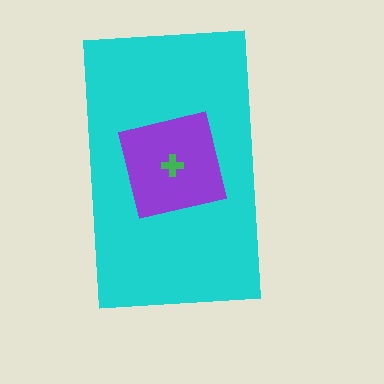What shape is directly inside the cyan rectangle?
The purple square.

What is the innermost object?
The green cross.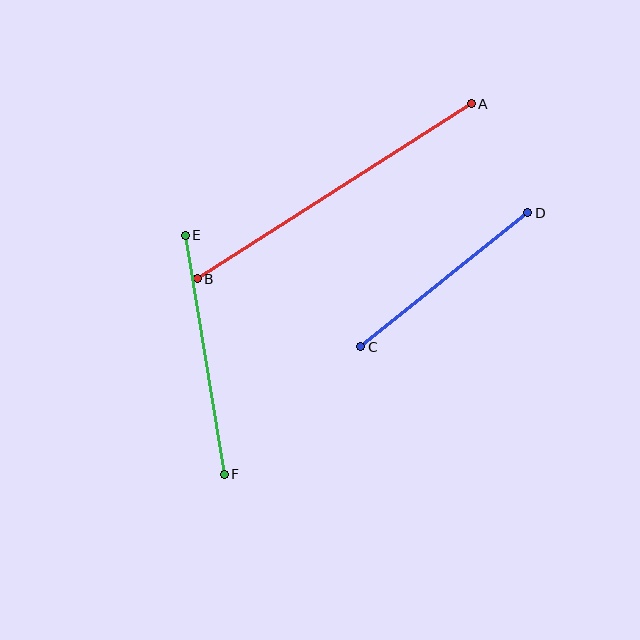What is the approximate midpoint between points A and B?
The midpoint is at approximately (334, 191) pixels.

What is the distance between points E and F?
The distance is approximately 242 pixels.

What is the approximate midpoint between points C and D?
The midpoint is at approximately (444, 280) pixels.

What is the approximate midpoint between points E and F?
The midpoint is at approximately (205, 355) pixels.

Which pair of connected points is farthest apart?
Points A and B are farthest apart.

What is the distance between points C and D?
The distance is approximately 214 pixels.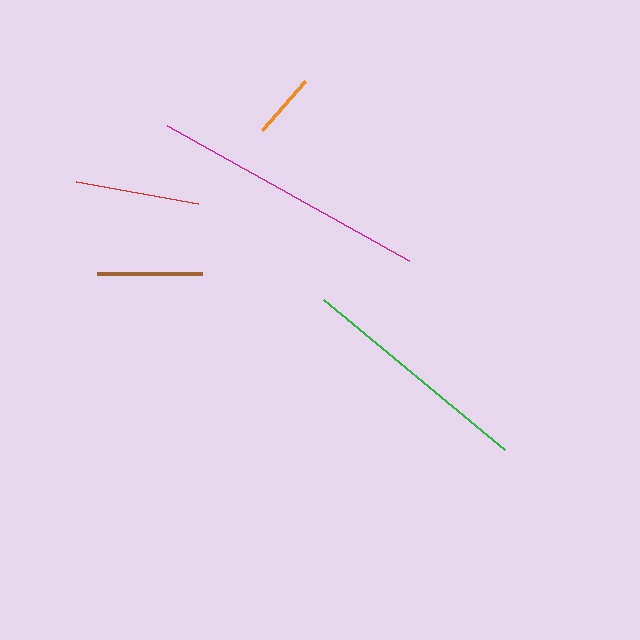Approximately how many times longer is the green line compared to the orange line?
The green line is approximately 3.6 times the length of the orange line.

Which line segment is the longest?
The magenta line is the longest at approximately 277 pixels.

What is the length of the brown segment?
The brown segment is approximately 106 pixels long.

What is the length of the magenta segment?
The magenta segment is approximately 277 pixels long.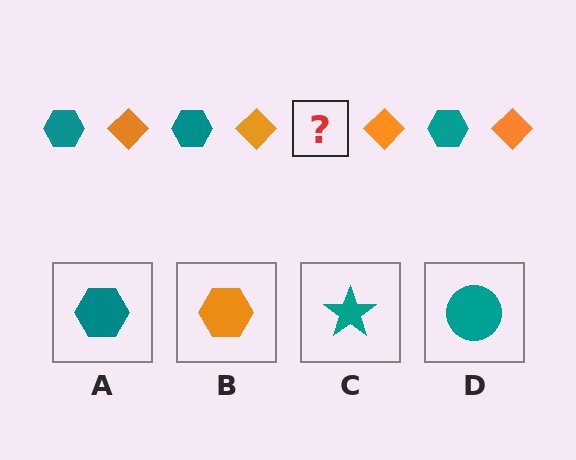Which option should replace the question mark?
Option A.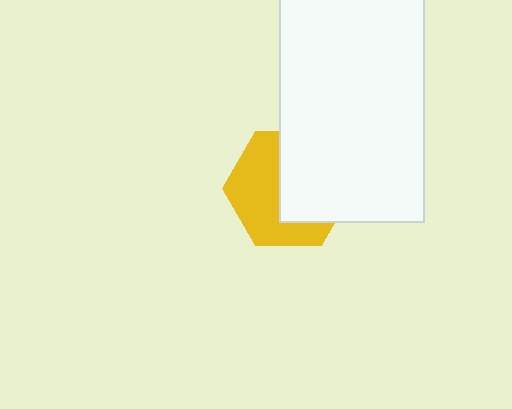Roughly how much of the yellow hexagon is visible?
About half of it is visible (roughly 50%).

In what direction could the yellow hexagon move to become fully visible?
The yellow hexagon could move left. That would shift it out from behind the white rectangle entirely.